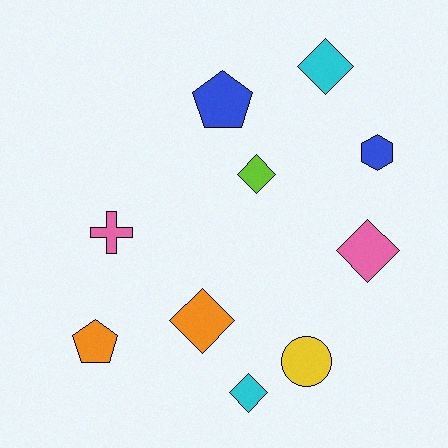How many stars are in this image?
There are no stars.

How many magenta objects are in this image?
There are no magenta objects.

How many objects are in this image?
There are 10 objects.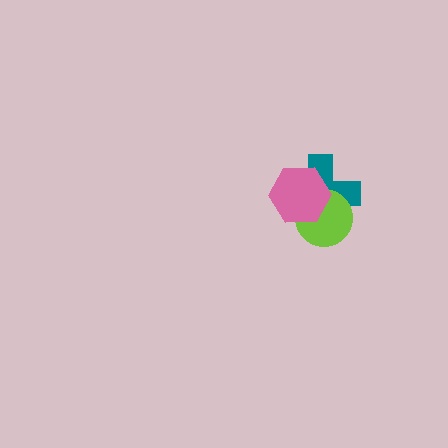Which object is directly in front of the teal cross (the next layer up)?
The lime circle is directly in front of the teal cross.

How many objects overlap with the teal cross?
2 objects overlap with the teal cross.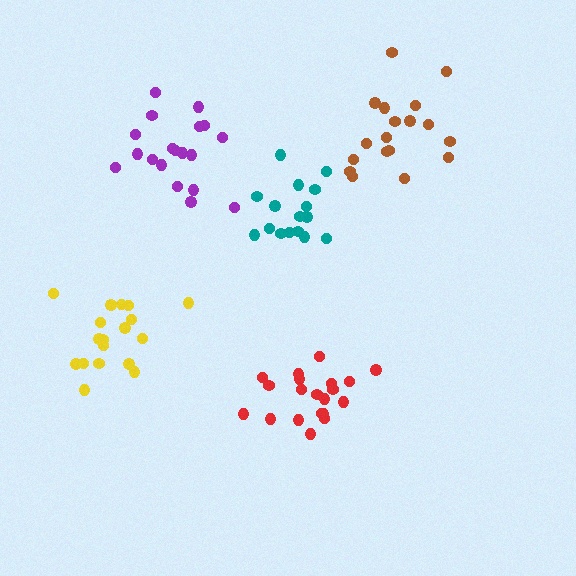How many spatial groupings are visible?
There are 5 spatial groupings.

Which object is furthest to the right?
The brown cluster is rightmost.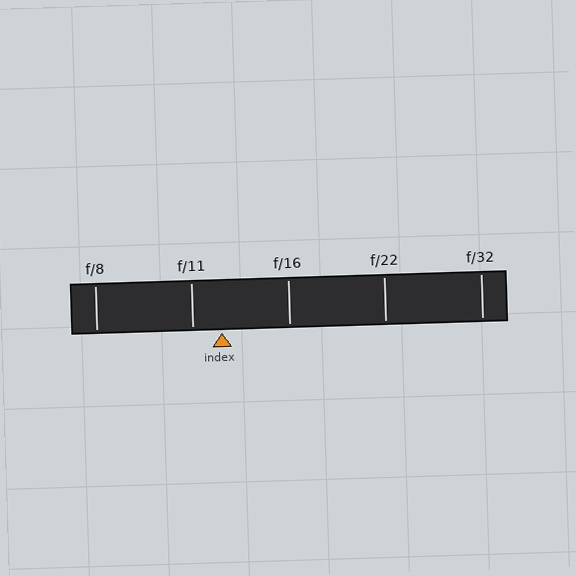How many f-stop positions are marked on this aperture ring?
There are 5 f-stop positions marked.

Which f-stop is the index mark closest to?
The index mark is closest to f/11.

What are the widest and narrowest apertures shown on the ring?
The widest aperture shown is f/8 and the narrowest is f/32.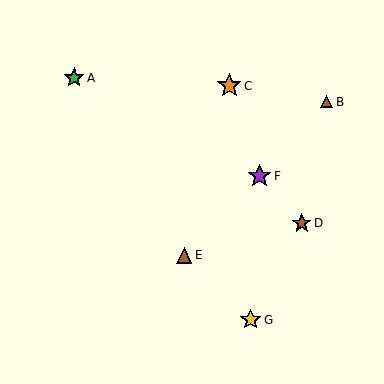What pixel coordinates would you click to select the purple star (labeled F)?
Click at (259, 176) to select the purple star F.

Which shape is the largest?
The orange star (labeled C) is the largest.